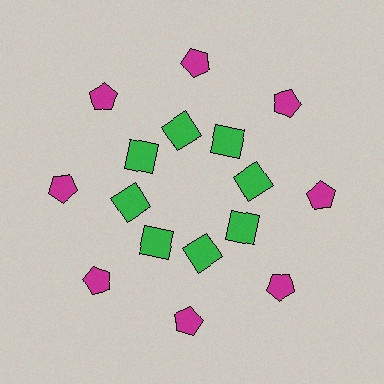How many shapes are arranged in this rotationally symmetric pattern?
There are 16 shapes, arranged in 8 groups of 2.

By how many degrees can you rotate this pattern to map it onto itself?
The pattern maps onto itself every 45 degrees of rotation.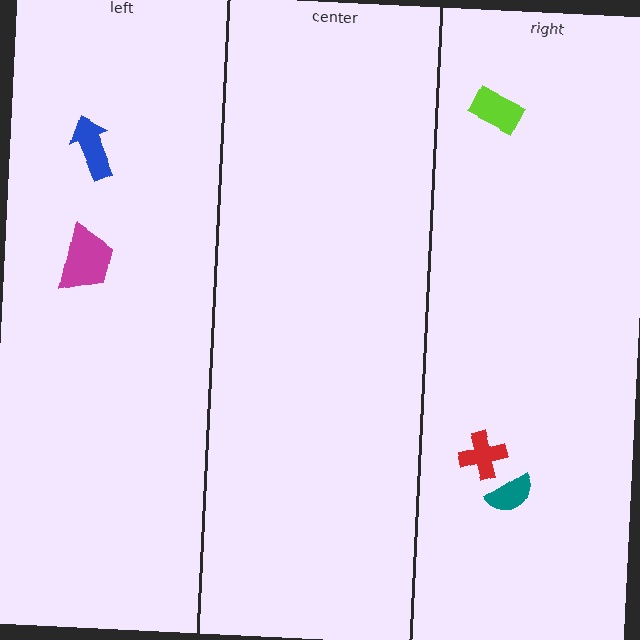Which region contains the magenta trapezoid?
The left region.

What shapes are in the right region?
The lime rectangle, the red cross, the teal semicircle.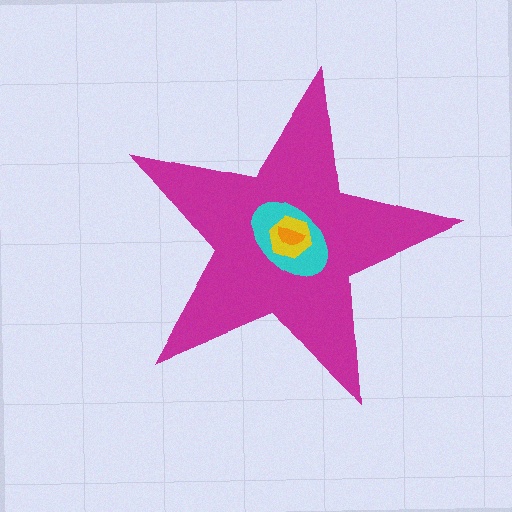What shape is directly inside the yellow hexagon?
The orange semicircle.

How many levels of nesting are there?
4.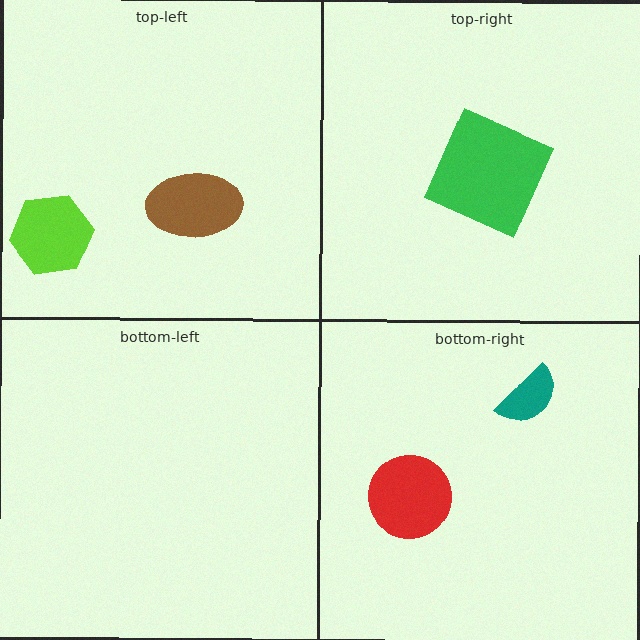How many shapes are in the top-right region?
1.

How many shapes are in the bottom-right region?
2.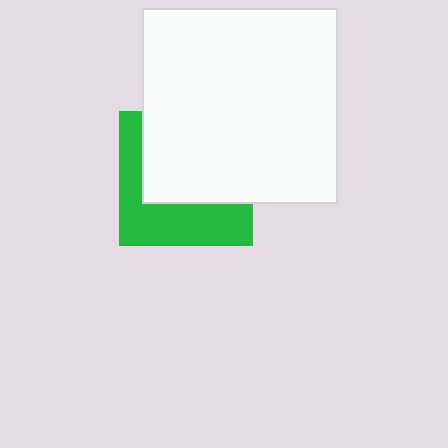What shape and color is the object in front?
The object in front is a white square.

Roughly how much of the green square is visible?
A small part of it is visible (roughly 43%).